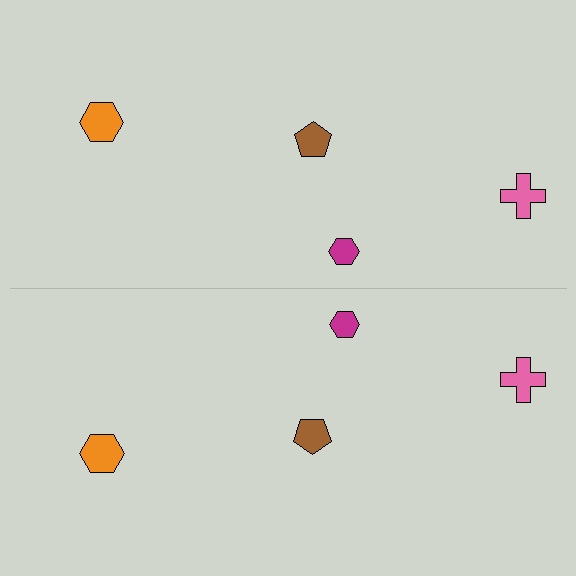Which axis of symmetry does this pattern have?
The pattern has a horizontal axis of symmetry running through the center of the image.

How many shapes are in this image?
There are 8 shapes in this image.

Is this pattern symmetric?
Yes, this pattern has bilateral (reflection) symmetry.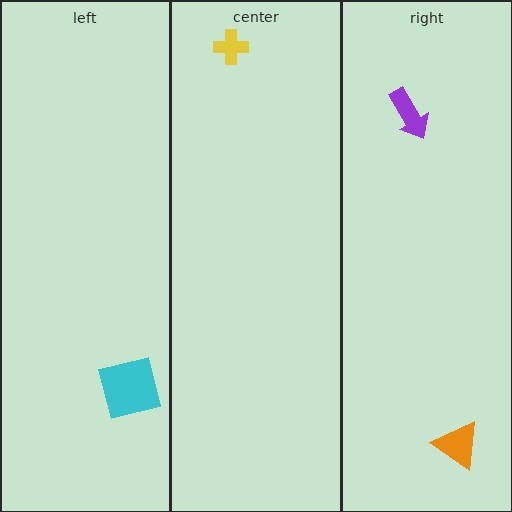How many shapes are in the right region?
2.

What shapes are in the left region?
The cyan square.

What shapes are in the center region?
The yellow cross.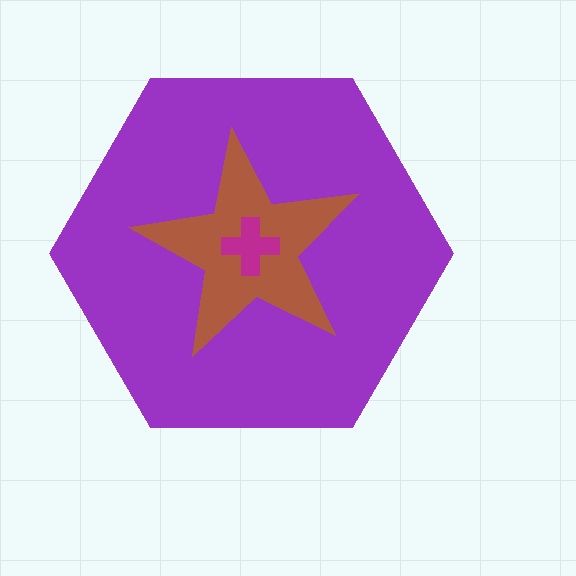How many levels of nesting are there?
3.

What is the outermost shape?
The purple hexagon.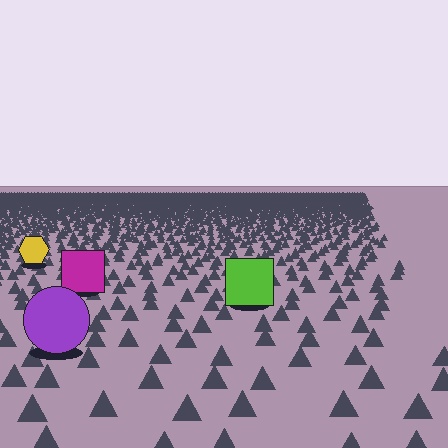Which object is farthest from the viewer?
The yellow hexagon is farthest from the viewer. It appears smaller and the ground texture around it is denser.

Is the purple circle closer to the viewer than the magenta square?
Yes. The purple circle is closer — you can tell from the texture gradient: the ground texture is coarser near it.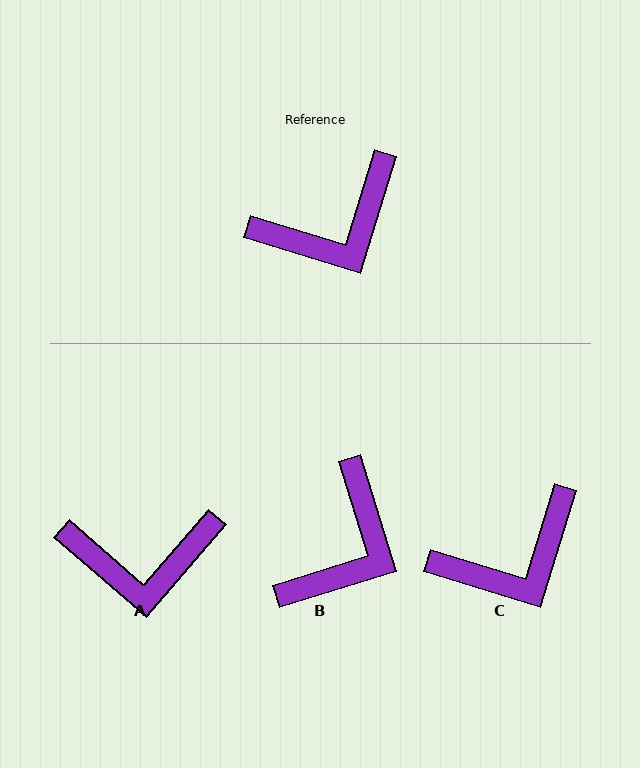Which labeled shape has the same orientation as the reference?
C.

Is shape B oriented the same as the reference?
No, it is off by about 34 degrees.